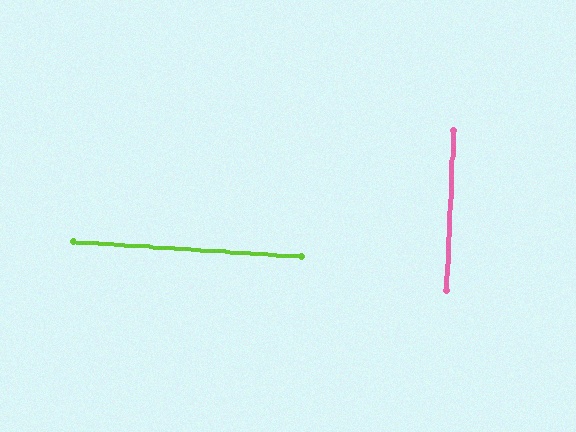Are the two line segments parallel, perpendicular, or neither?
Perpendicular — they meet at approximately 89°.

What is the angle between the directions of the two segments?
Approximately 89 degrees.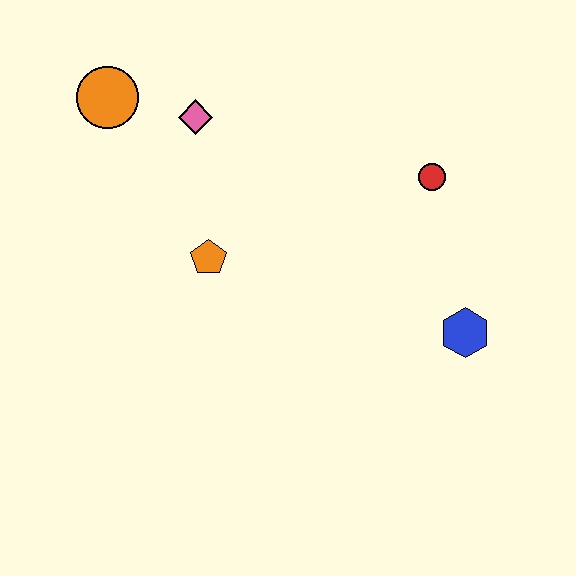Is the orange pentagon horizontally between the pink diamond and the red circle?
Yes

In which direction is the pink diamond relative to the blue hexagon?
The pink diamond is to the left of the blue hexagon.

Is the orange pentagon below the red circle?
Yes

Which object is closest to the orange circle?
The pink diamond is closest to the orange circle.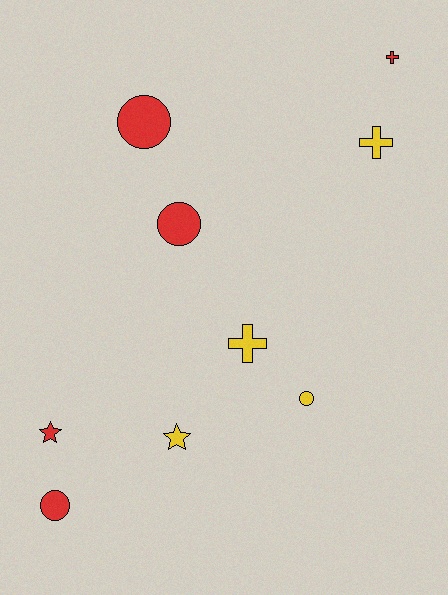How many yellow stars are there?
There is 1 yellow star.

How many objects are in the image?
There are 9 objects.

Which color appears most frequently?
Red, with 5 objects.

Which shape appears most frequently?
Circle, with 4 objects.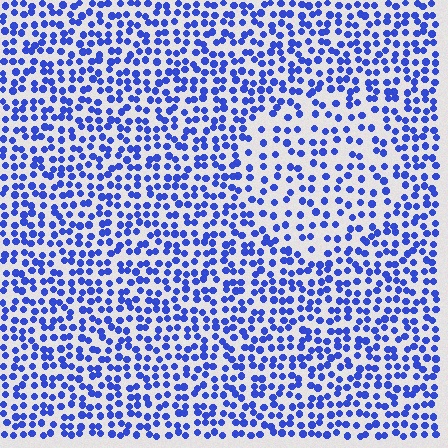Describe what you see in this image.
The image contains small blue elements arranged at two different densities. A circle-shaped region is visible where the elements are less densely packed than the surrounding area.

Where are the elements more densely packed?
The elements are more densely packed outside the circle boundary.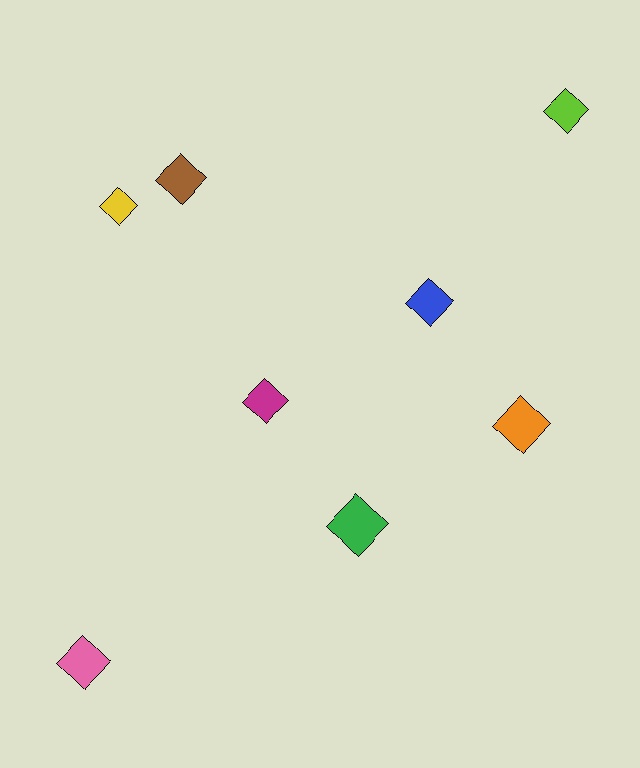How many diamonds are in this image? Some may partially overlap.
There are 8 diamonds.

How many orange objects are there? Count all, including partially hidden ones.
There is 1 orange object.